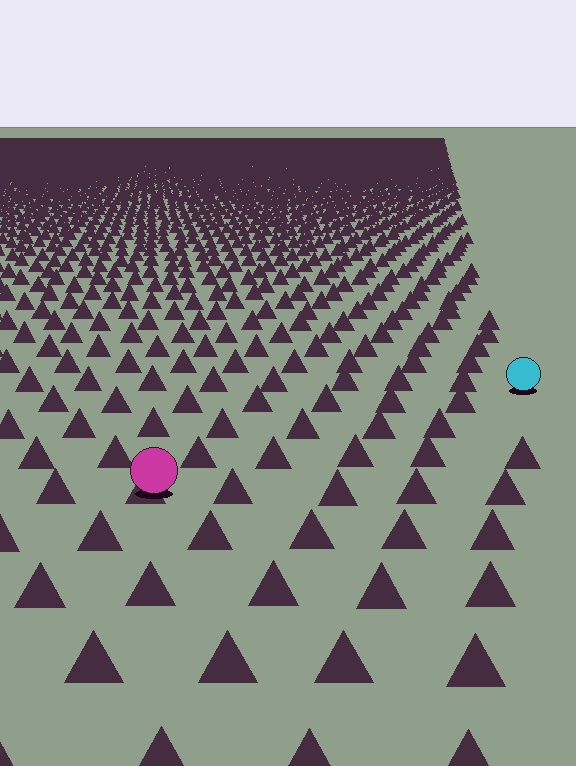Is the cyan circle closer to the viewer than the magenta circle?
No. The magenta circle is closer — you can tell from the texture gradient: the ground texture is coarser near it.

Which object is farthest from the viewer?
The cyan circle is farthest from the viewer. It appears smaller and the ground texture around it is denser.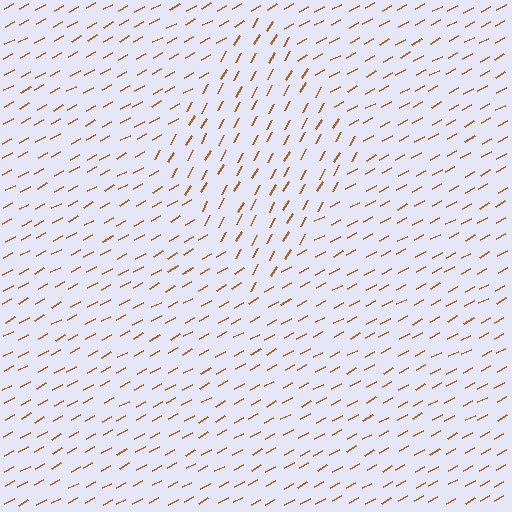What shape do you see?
I see a diamond.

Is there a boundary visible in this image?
Yes, there is a texture boundary formed by a change in line orientation.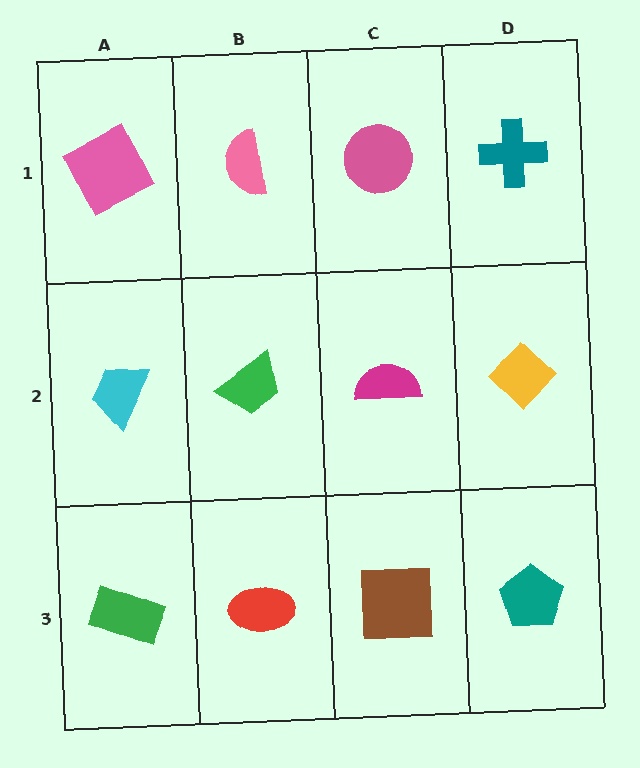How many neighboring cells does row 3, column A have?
2.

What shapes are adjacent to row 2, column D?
A teal cross (row 1, column D), a teal pentagon (row 3, column D), a magenta semicircle (row 2, column C).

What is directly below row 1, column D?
A yellow diamond.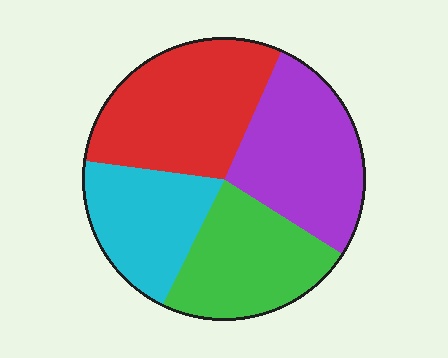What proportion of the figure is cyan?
Cyan covers about 20% of the figure.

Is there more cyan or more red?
Red.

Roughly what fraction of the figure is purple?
Purple covers around 25% of the figure.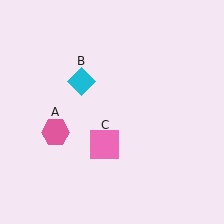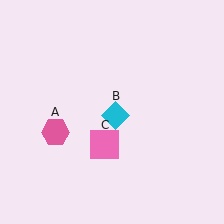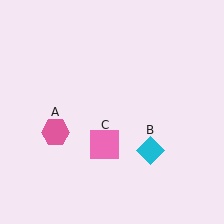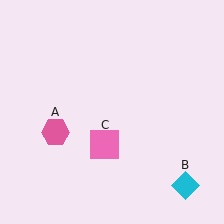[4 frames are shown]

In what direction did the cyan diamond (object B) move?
The cyan diamond (object B) moved down and to the right.